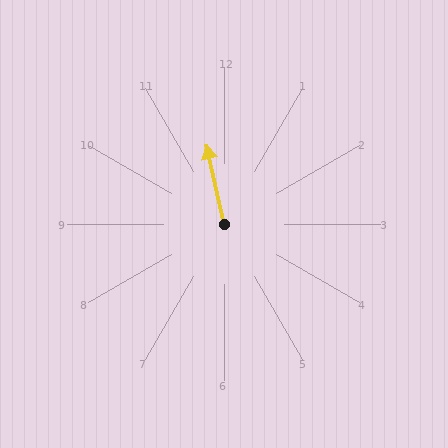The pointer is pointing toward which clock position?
Roughly 12 o'clock.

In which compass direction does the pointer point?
North.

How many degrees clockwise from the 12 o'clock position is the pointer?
Approximately 347 degrees.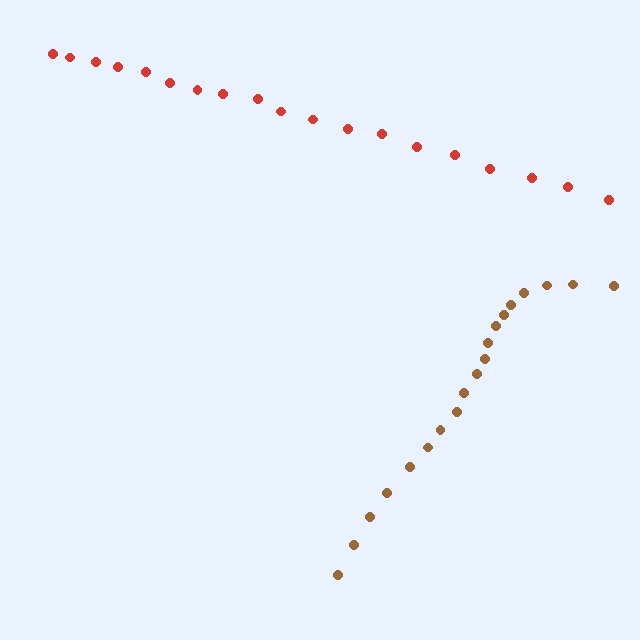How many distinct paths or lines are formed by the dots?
There are 2 distinct paths.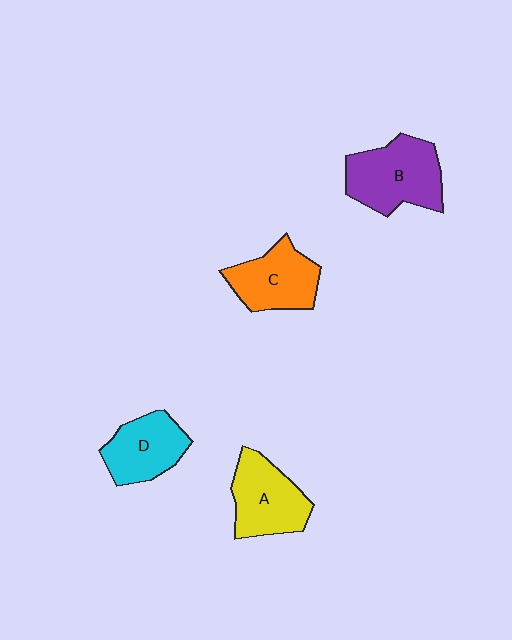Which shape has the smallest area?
Shape D (cyan).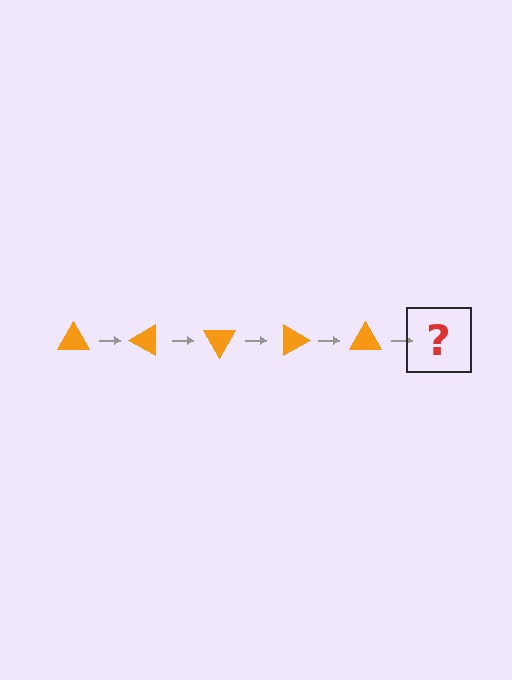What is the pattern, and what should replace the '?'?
The pattern is that the triangle rotates 30 degrees each step. The '?' should be an orange triangle rotated 150 degrees.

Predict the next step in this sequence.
The next step is an orange triangle rotated 150 degrees.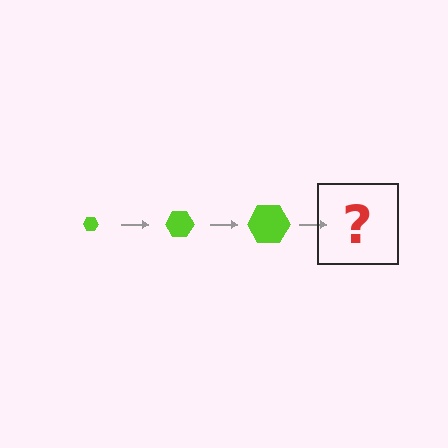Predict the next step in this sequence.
The next step is a lime hexagon, larger than the previous one.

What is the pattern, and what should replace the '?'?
The pattern is that the hexagon gets progressively larger each step. The '?' should be a lime hexagon, larger than the previous one.